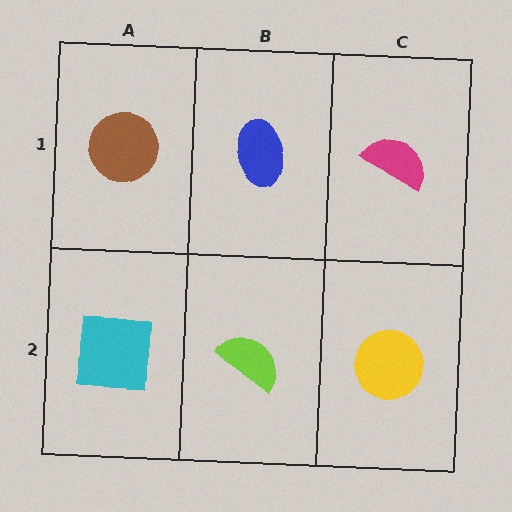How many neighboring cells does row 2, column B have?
3.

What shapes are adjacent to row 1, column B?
A lime semicircle (row 2, column B), a brown circle (row 1, column A), a magenta semicircle (row 1, column C).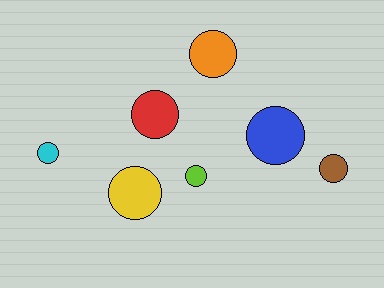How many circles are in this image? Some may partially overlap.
There are 7 circles.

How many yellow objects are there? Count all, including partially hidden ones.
There is 1 yellow object.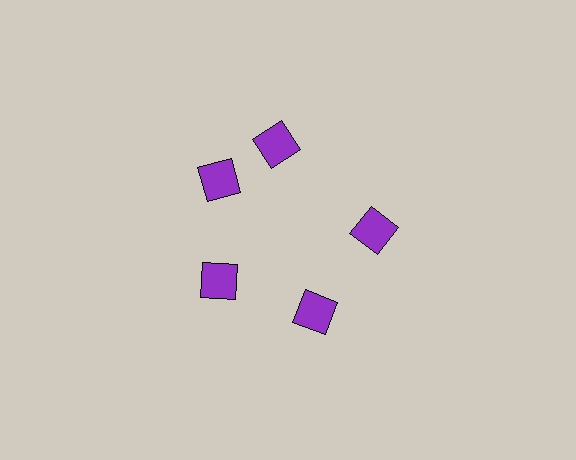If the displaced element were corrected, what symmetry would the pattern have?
It would have 5-fold rotational symmetry — the pattern would map onto itself every 72 degrees.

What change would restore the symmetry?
The symmetry would be restored by rotating it back into even spacing with its neighbors so that all 5 diamonds sit at equal angles and equal distance from the center.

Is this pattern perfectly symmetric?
No. The 5 purple diamonds are arranged in a ring, but one element near the 1 o'clock position is rotated out of alignment along the ring, breaking the 5-fold rotational symmetry.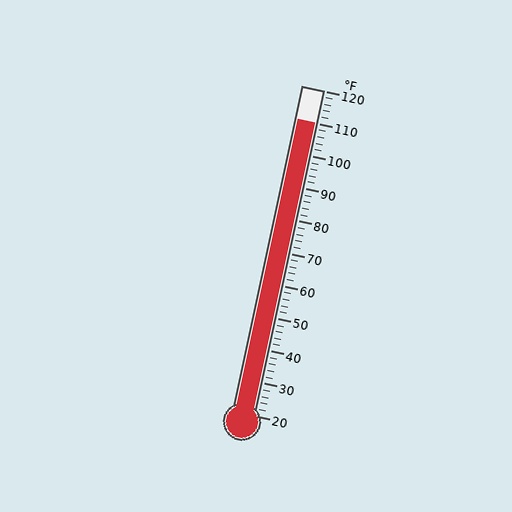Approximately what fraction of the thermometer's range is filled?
The thermometer is filled to approximately 90% of its range.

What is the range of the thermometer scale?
The thermometer scale ranges from 20°F to 120°F.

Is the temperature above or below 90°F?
The temperature is above 90°F.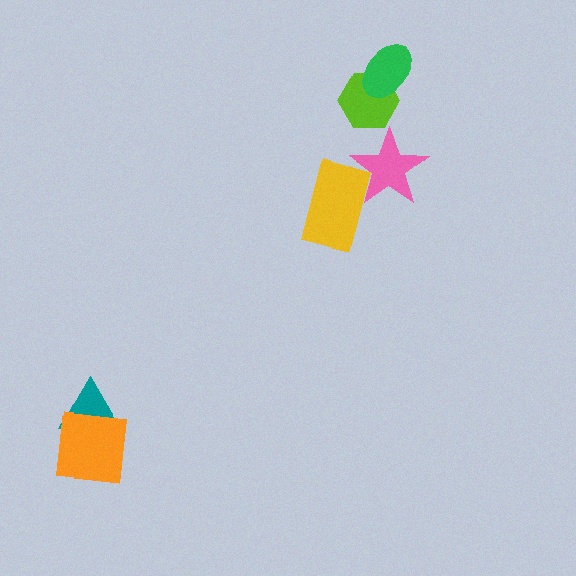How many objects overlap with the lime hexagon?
1 object overlaps with the lime hexagon.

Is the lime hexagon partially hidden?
Yes, it is partially covered by another shape.